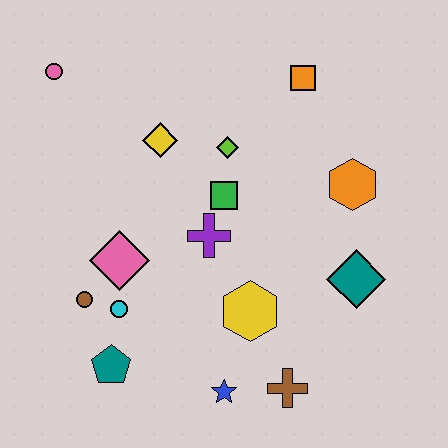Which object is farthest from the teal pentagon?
The orange square is farthest from the teal pentagon.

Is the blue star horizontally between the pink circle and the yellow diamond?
No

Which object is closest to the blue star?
The brown cross is closest to the blue star.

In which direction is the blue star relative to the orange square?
The blue star is below the orange square.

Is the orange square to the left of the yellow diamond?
No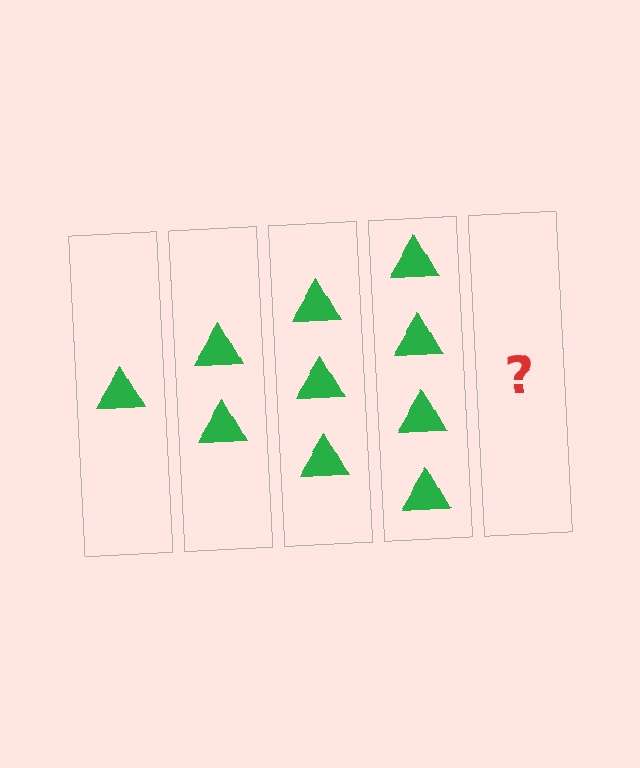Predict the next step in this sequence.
The next step is 5 triangles.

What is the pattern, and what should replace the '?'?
The pattern is that each step adds one more triangle. The '?' should be 5 triangles.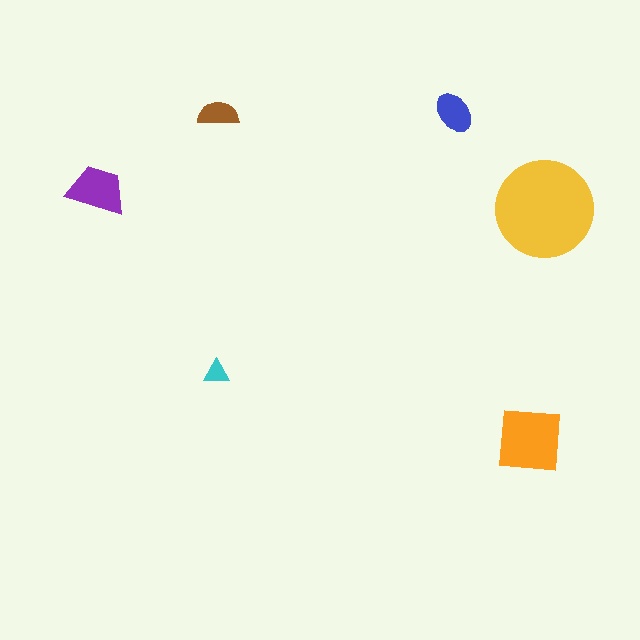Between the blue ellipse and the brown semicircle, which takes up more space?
The blue ellipse.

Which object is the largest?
The yellow circle.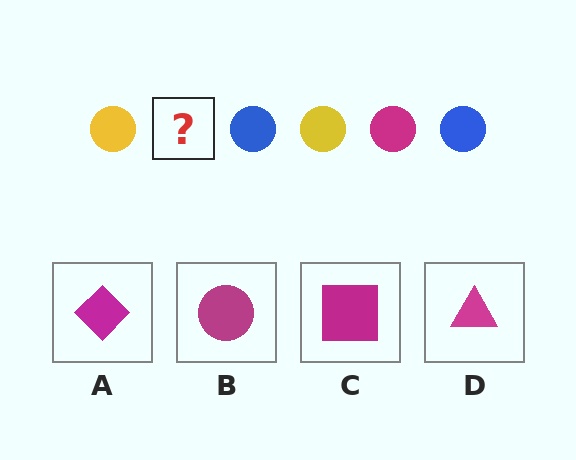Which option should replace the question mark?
Option B.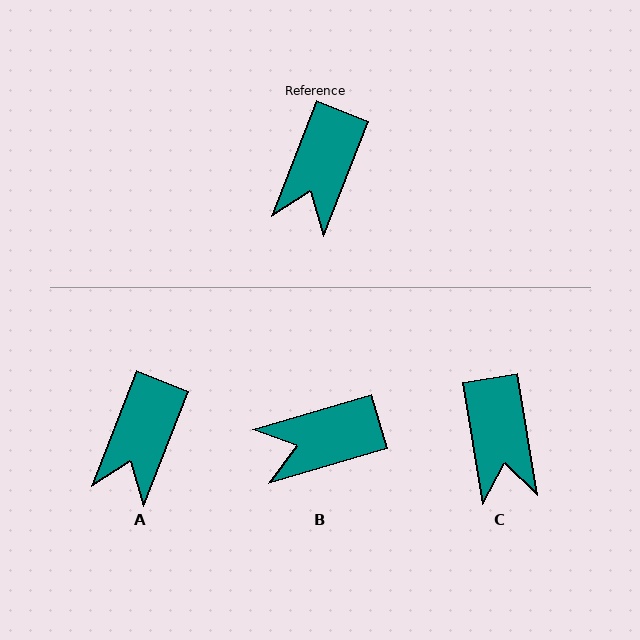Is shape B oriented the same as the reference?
No, it is off by about 52 degrees.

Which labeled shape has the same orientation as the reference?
A.